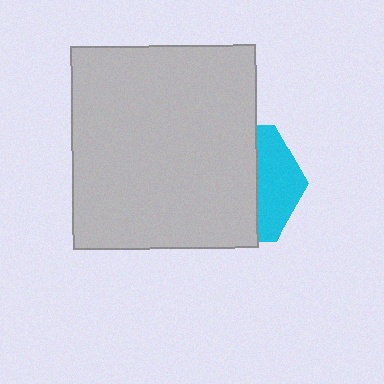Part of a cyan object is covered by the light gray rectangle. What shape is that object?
It is a hexagon.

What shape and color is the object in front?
The object in front is a light gray rectangle.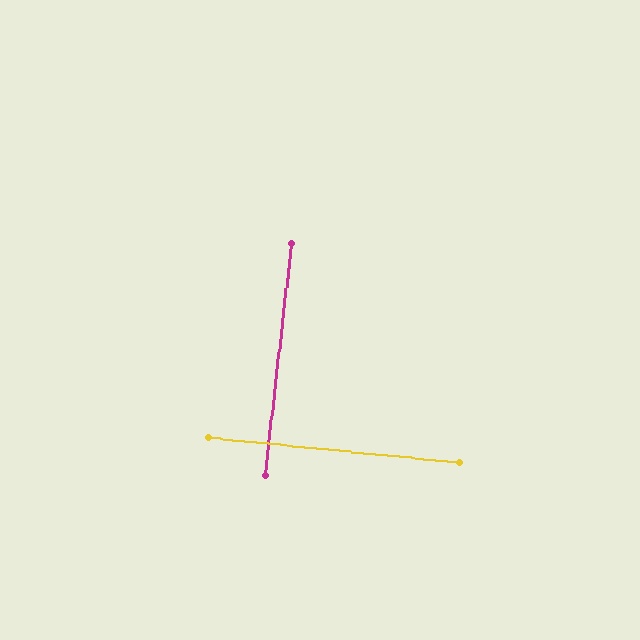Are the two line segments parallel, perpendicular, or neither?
Perpendicular — they meet at approximately 89°.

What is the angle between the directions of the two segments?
Approximately 89 degrees.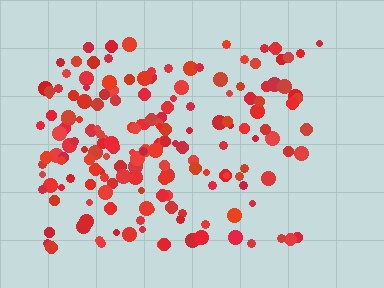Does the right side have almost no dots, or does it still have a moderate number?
Still a moderate number, just noticeably fewer than the left.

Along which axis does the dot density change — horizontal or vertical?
Horizontal.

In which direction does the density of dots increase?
From right to left, with the left side densest.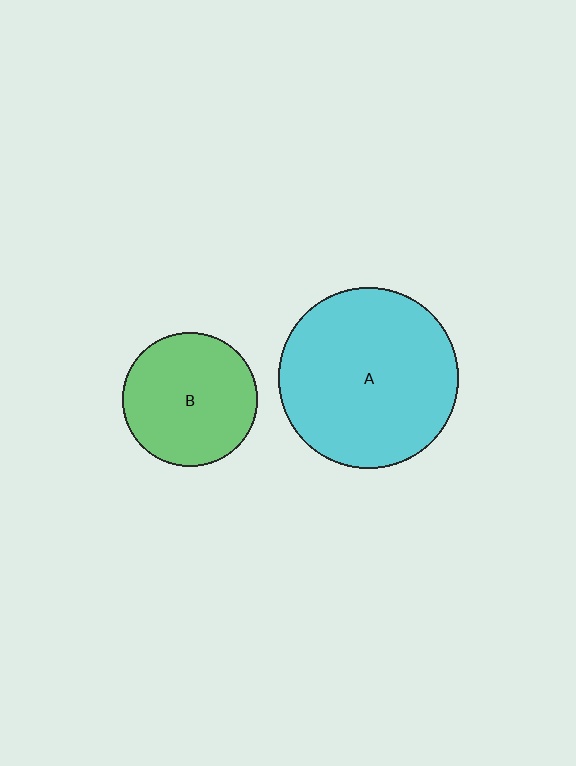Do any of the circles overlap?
No, none of the circles overlap.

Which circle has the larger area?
Circle A (cyan).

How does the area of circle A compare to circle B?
Approximately 1.8 times.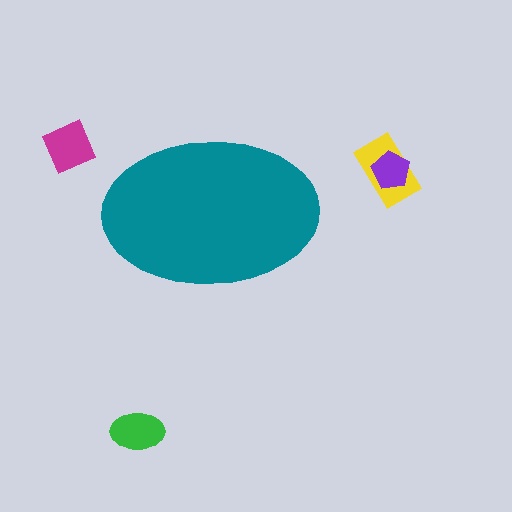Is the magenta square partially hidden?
No, the magenta square is fully visible.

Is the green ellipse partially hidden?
No, the green ellipse is fully visible.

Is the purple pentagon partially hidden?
No, the purple pentagon is fully visible.